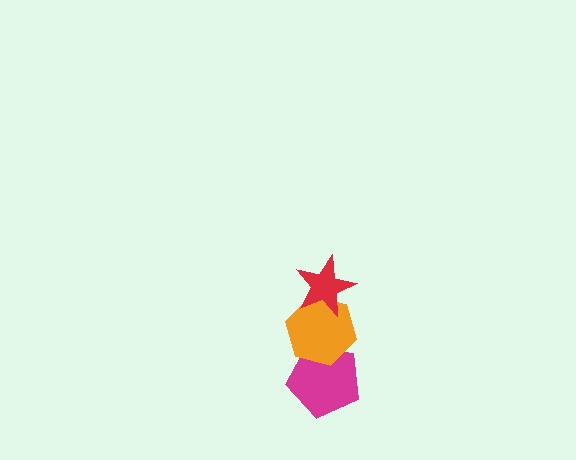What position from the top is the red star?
The red star is 1st from the top.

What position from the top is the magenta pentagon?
The magenta pentagon is 3rd from the top.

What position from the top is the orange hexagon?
The orange hexagon is 2nd from the top.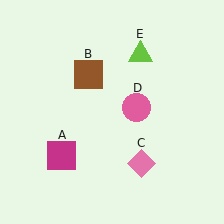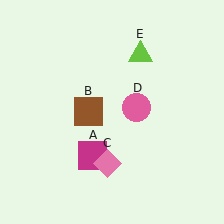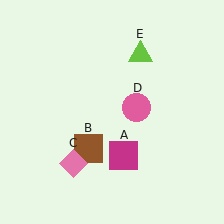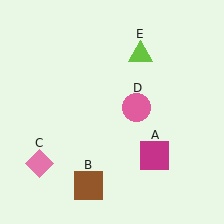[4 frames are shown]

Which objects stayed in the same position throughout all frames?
Pink circle (object D) and lime triangle (object E) remained stationary.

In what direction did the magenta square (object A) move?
The magenta square (object A) moved right.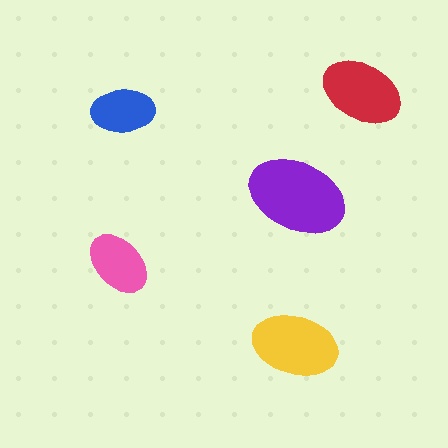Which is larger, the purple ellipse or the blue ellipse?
The purple one.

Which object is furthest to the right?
The red ellipse is rightmost.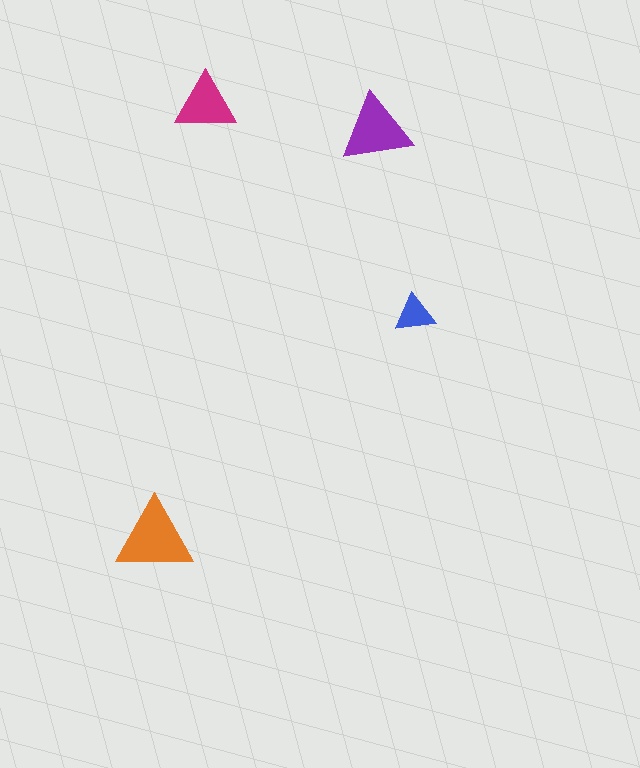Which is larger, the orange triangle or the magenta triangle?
The orange one.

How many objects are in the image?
There are 4 objects in the image.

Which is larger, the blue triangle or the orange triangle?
The orange one.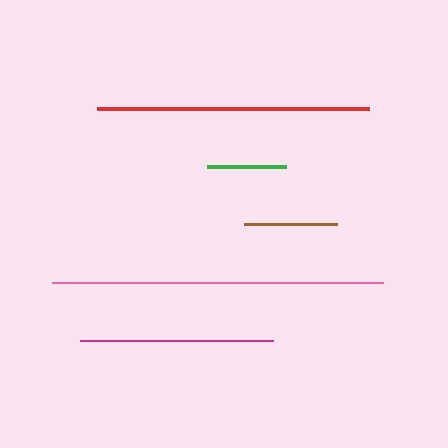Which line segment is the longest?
The pink line is the longest at approximately 332 pixels.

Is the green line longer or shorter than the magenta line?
The magenta line is longer than the green line.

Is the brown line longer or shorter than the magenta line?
The magenta line is longer than the brown line.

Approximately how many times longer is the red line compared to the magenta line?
The red line is approximately 1.4 times the length of the magenta line.